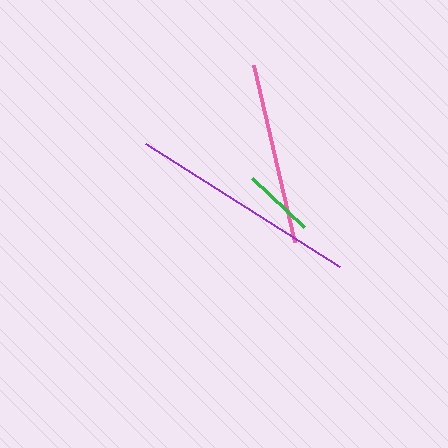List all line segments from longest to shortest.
From longest to shortest: purple, pink, green.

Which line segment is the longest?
The purple line is the longest at approximately 230 pixels.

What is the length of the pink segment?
The pink segment is approximately 182 pixels long.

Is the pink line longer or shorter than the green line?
The pink line is longer than the green line.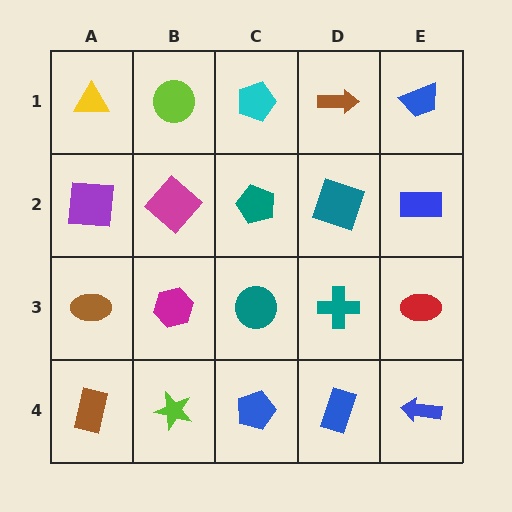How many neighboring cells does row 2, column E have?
3.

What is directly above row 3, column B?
A magenta diamond.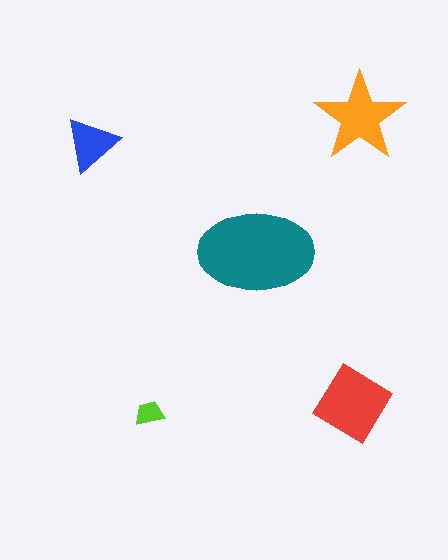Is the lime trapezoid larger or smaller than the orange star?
Smaller.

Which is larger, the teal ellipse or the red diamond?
The teal ellipse.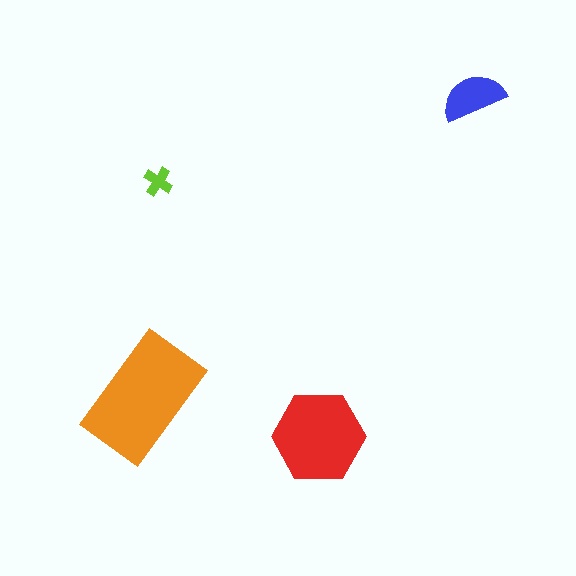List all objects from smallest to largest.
The lime cross, the blue semicircle, the red hexagon, the orange rectangle.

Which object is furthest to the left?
The orange rectangle is leftmost.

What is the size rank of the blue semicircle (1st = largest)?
3rd.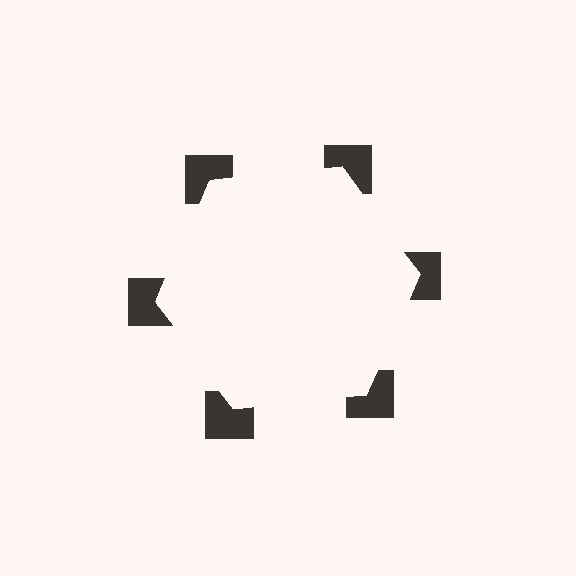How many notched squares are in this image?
There are 6 — one at each vertex of the illusory hexagon.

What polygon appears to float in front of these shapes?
An illusory hexagon — its edges are inferred from the aligned wedge cuts in the notched squares, not physically drawn.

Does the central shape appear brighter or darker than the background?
It typically appears slightly brighter than the background, even though no actual brightness change is drawn.